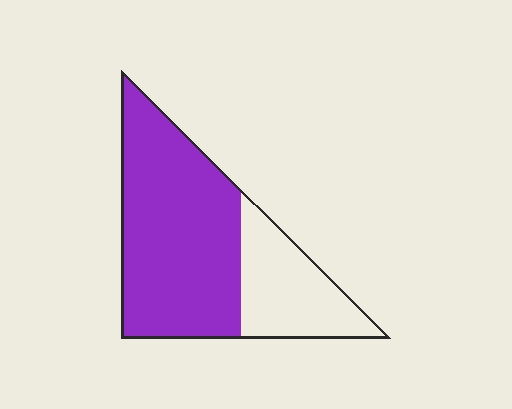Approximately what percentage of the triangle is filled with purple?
Approximately 70%.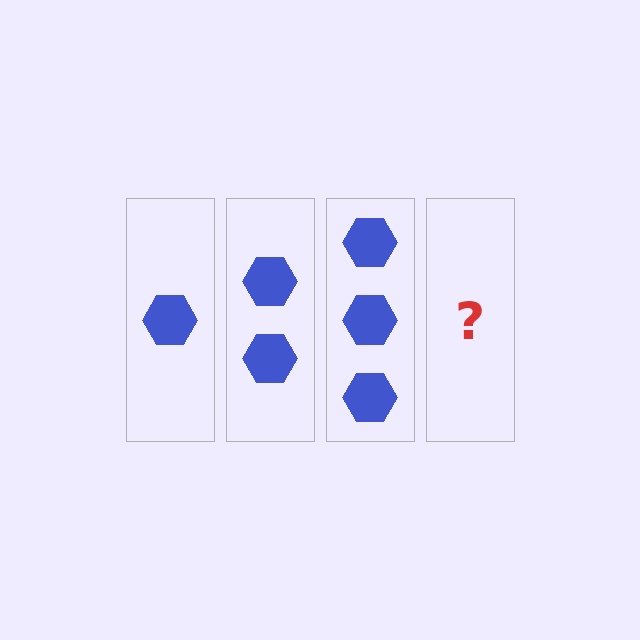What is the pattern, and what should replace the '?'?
The pattern is that each step adds one more hexagon. The '?' should be 4 hexagons.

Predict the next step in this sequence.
The next step is 4 hexagons.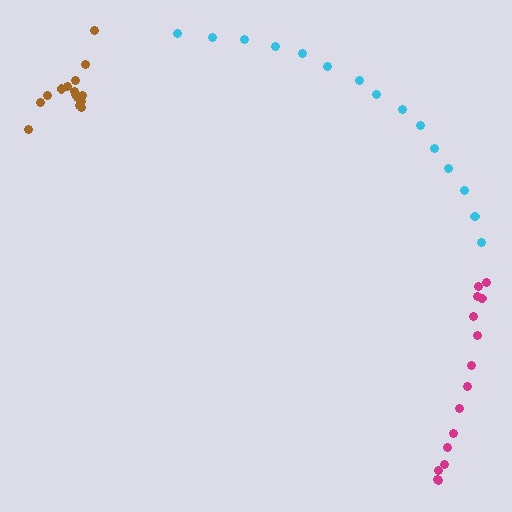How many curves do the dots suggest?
There are 3 distinct paths.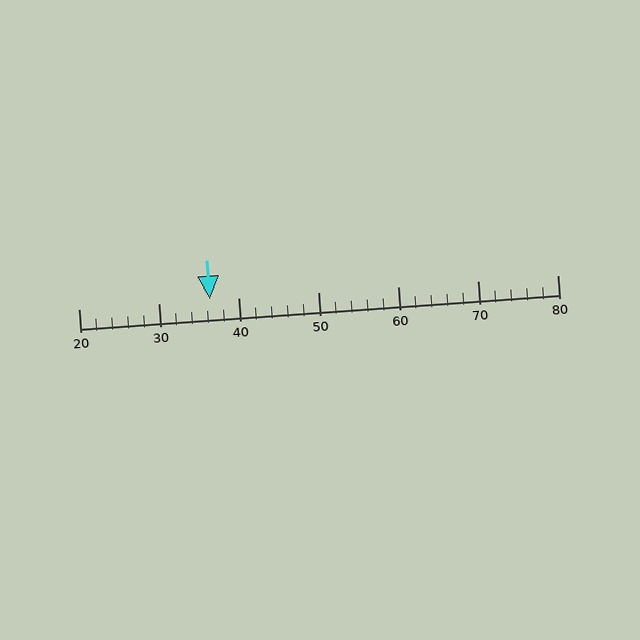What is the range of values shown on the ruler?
The ruler shows values from 20 to 80.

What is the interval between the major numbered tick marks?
The major tick marks are spaced 10 units apart.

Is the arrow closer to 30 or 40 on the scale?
The arrow is closer to 40.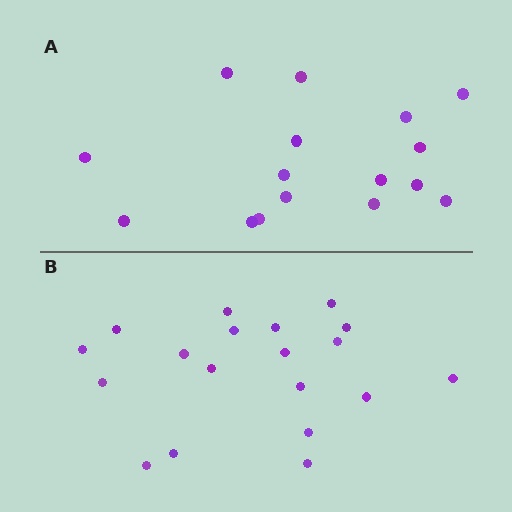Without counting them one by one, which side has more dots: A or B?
Region B (the bottom region) has more dots.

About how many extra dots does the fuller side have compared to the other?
Region B has just a few more — roughly 2 or 3 more dots than region A.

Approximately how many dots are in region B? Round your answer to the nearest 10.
About 20 dots. (The exact count is 19, which rounds to 20.)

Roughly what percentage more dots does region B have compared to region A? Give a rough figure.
About 20% more.